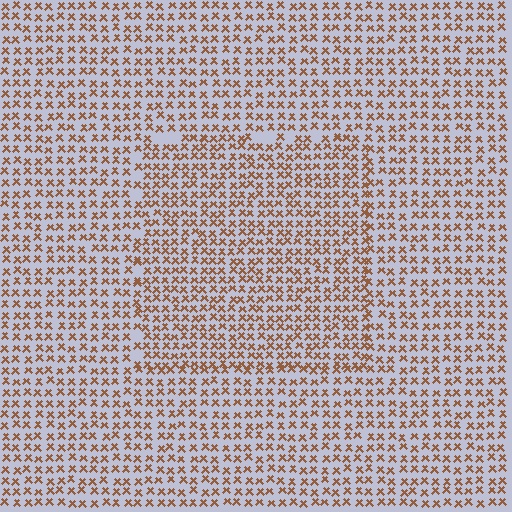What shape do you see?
I see a rectangle.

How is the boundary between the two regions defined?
The boundary is defined by a change in element density (approximately 1.4x ratio). All elements are the same color, size, and shape.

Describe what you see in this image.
The image contains small brown elements arranged at two different densities. A rectangle-shaped region is visible where the elements are more densely packed than the surrounding area.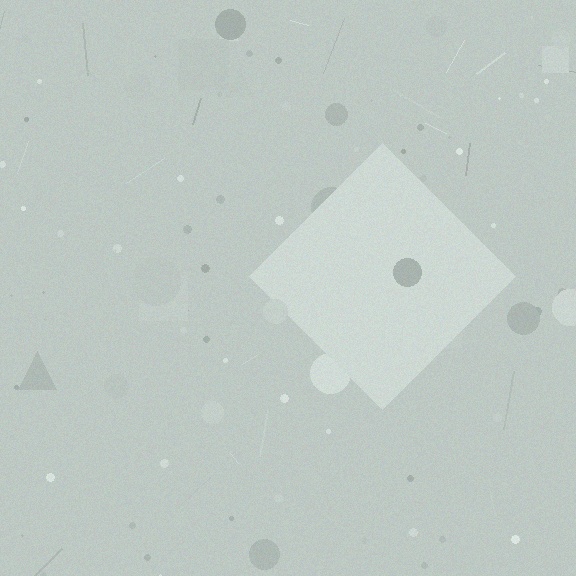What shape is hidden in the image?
A diamond is hidden in the image.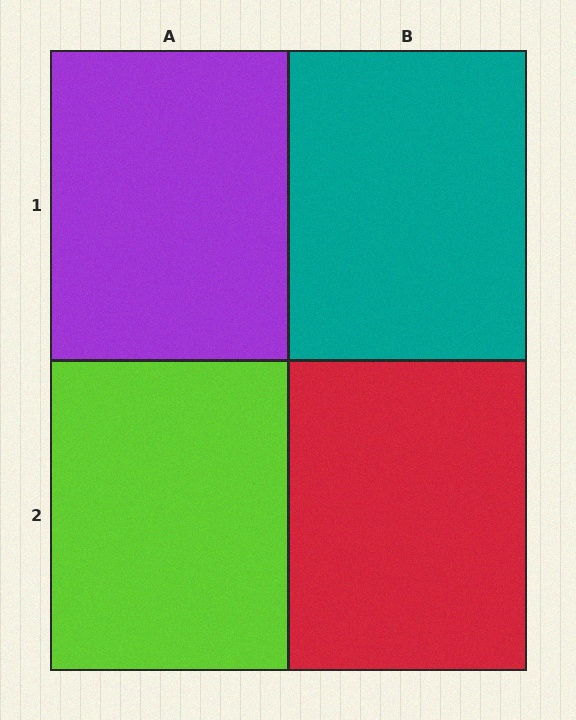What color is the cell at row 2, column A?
Lime.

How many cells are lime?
1 cell is lime.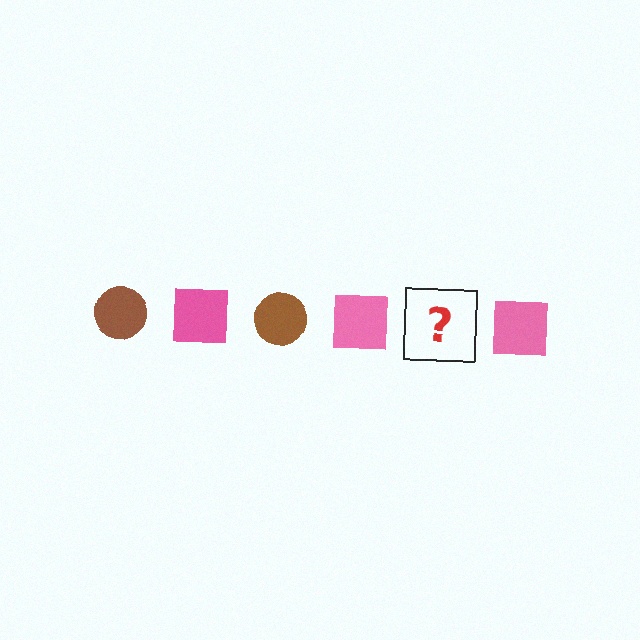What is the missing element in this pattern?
The missing element is a brown circle.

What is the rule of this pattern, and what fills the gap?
The rule is that the pattern alternates between brown circle and pink square. The gap should be filled with a brown circle.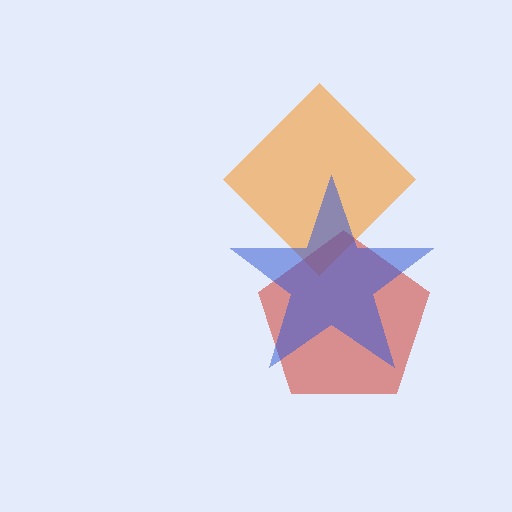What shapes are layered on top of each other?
The layered shapes are: an orange diamond, a red pentagon, a blue star.